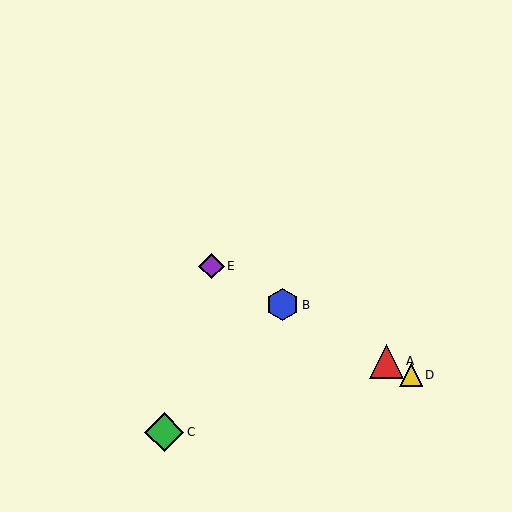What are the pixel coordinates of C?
Object C is at (164, 432).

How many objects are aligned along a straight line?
4 objects (A, B, D, E) are aligned along a straight line.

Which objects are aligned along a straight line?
Objects A, B, D, E are aligned along a straight line.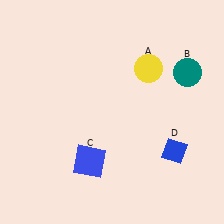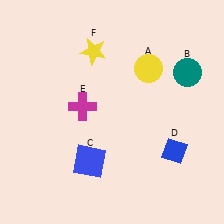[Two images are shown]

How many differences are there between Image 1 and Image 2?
There are 2 differences between the two images.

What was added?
A magenta cross (E), a yellow star (F) were added in Image 2.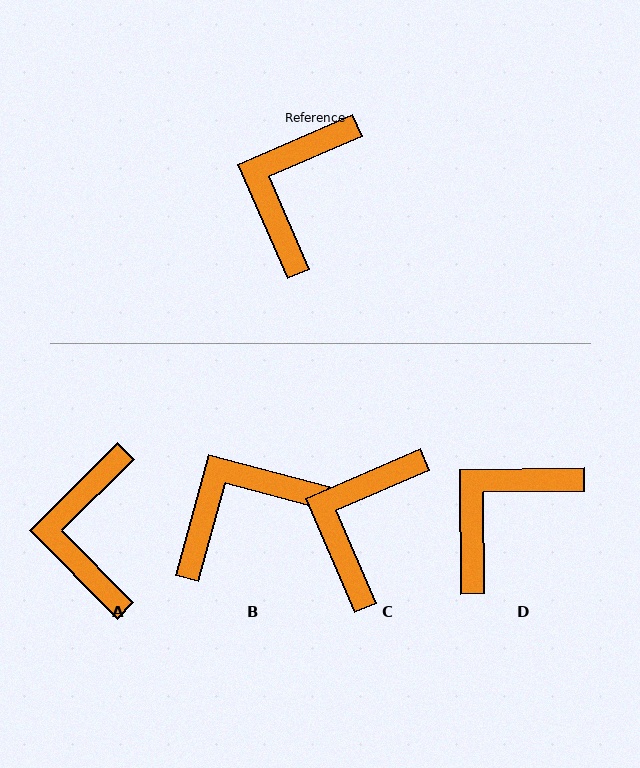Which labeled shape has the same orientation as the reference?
C.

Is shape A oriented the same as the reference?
No, it is off by about 22 degrees.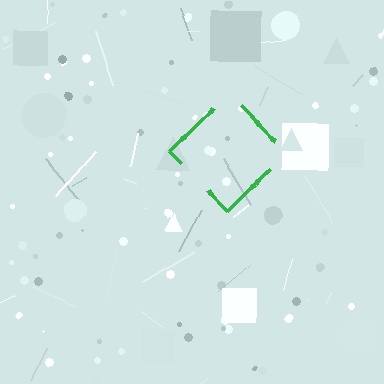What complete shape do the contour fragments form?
The contour fragments form a diamond.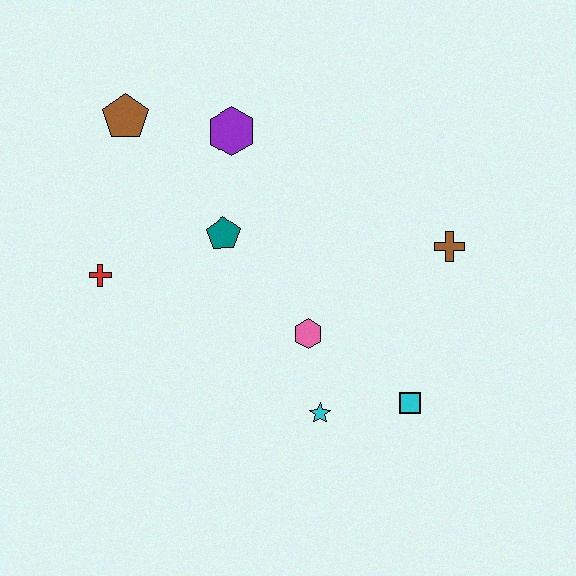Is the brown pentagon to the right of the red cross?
Yes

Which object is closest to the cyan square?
The cyan star is closest to the cyan square.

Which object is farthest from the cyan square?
The brown pentagon is farthest from the cyan square.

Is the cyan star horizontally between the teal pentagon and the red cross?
No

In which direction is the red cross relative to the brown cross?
The red cross is to the left of the brown cross.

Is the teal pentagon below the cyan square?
No